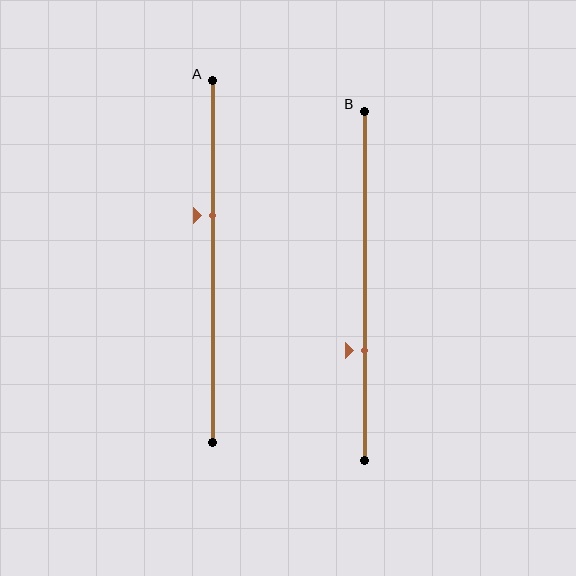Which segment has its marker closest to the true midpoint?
Segment A has its marker closest to the true midpoint.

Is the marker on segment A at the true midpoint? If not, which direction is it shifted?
No, the marker on segment A is shifted upward by about 13% of the segment length.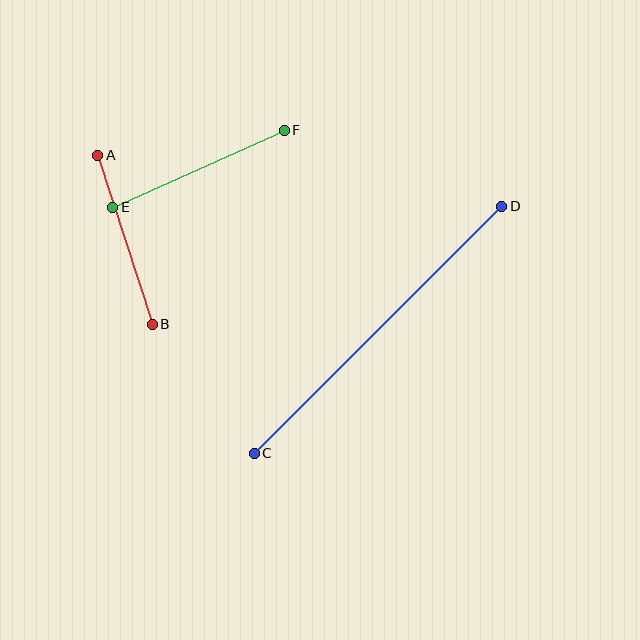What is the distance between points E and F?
The distance is approximately 188 pixels.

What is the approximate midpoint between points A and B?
The midpoint is at approximately (125, 240) pixels.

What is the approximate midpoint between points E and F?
The midpoint is at approximately (198, 169) pixels.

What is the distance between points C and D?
The distance is approximately 350 pixels.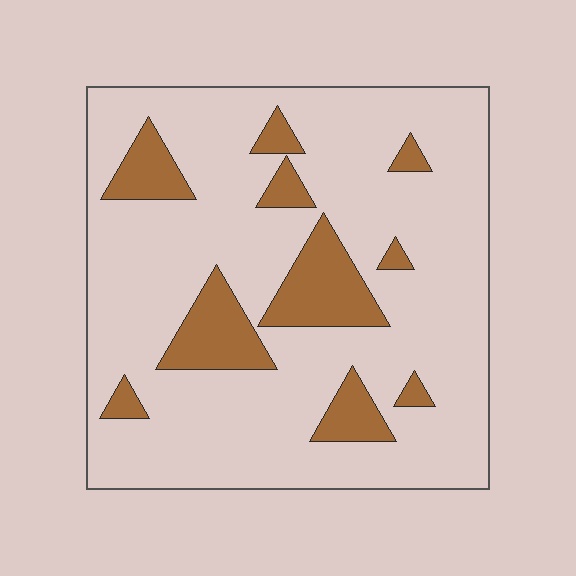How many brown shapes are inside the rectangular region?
10.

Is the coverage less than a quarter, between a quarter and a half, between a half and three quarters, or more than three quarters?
Less than a quarter.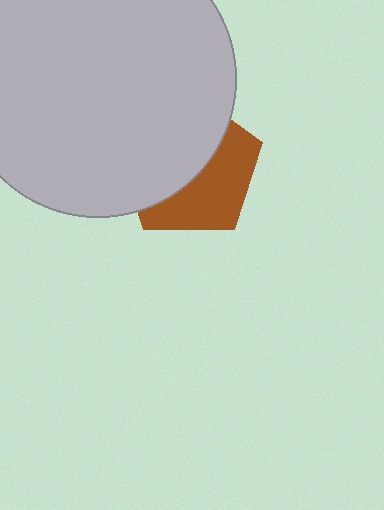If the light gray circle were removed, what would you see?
You would see the complete brown pentagon.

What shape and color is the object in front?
The object in front is a light gray circle.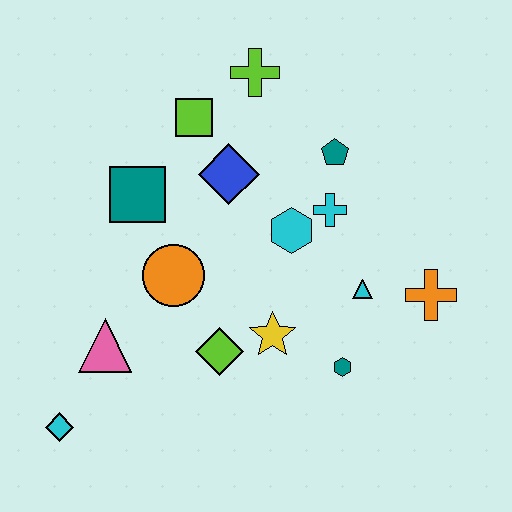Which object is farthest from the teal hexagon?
The lime cross is farthest from the teal hexagon.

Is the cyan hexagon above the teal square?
No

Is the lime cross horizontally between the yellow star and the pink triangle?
Yes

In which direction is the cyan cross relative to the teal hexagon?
The cyan cross is above the teal hexagon.